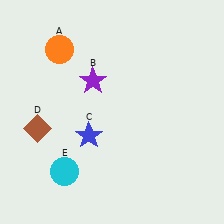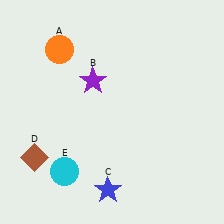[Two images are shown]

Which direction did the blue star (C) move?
The blue star (C) moved down.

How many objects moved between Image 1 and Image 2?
2 objects moved between the two images.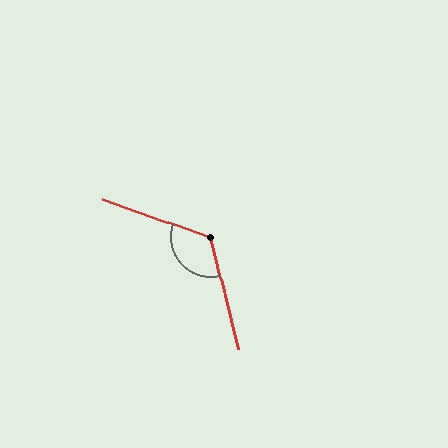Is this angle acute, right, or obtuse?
It is obtuse.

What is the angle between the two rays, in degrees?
Approximately 123 degrees.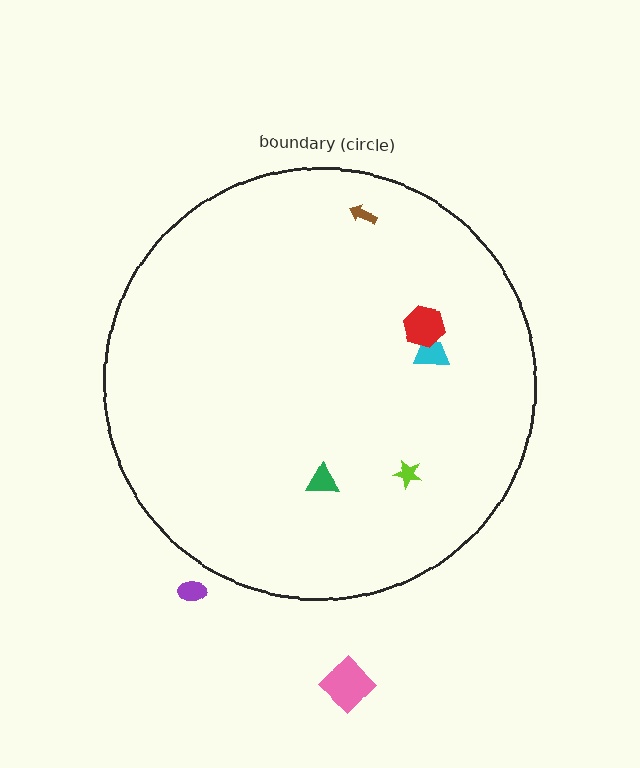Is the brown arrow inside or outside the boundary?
Inside.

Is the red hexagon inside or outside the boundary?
Inside.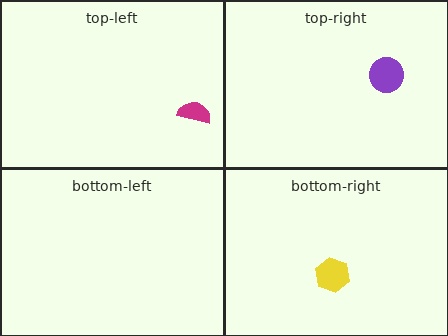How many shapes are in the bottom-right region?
1.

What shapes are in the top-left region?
The magenta semicircle.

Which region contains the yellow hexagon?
The bottom-right region.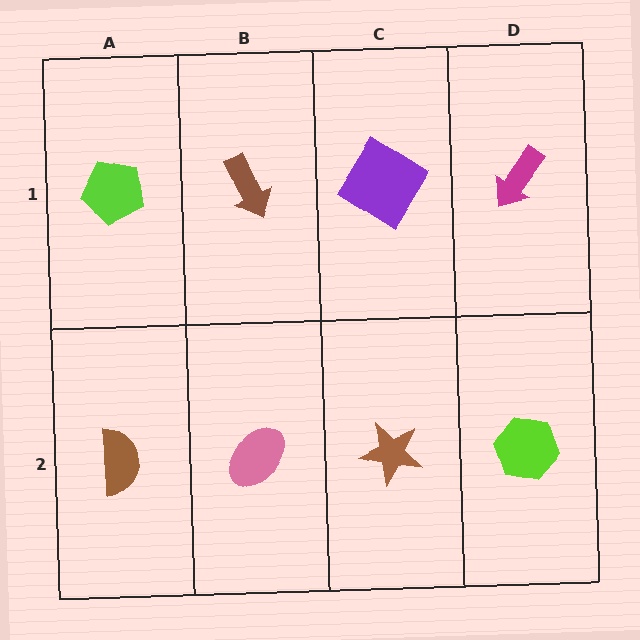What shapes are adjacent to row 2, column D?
A magenta arrow (row 1, column D), a brown star (row 2, column C).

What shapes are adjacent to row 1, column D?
A lime hexagon (row 2, column D), a purple diamond (row 1, column C).